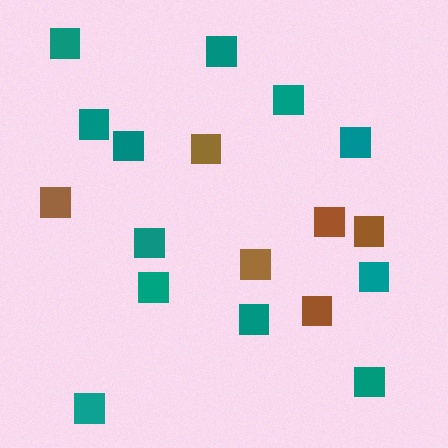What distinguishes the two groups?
There are 2 groups: one group of brown squares (6) and one group of teal squares (12).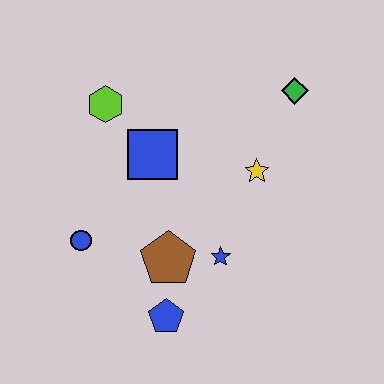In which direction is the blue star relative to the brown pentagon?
The blue star is to the right of the brown pentagon.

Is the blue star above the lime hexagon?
No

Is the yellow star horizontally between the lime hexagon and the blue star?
No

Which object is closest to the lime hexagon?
The blue square is closest to the lime hexagon.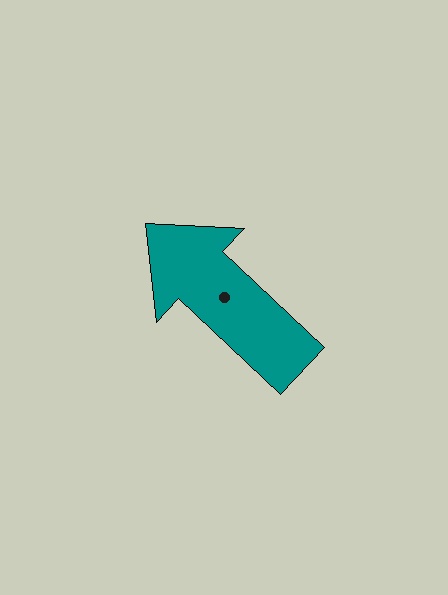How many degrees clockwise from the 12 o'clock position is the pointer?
Approximately 313 degrees.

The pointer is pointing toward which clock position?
Roughly 10 o'clock.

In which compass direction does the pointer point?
Northwest.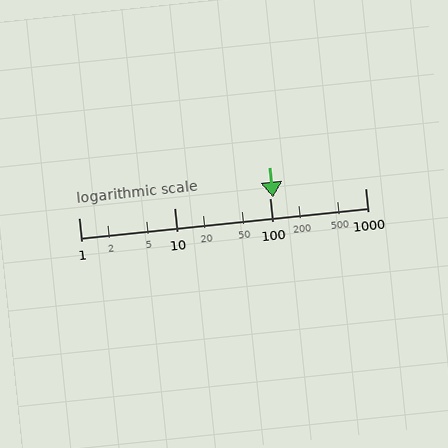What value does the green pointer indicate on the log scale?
The pointer indicates approximately 110.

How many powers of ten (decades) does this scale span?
The scale spans 3 decades, from 1 to 1000.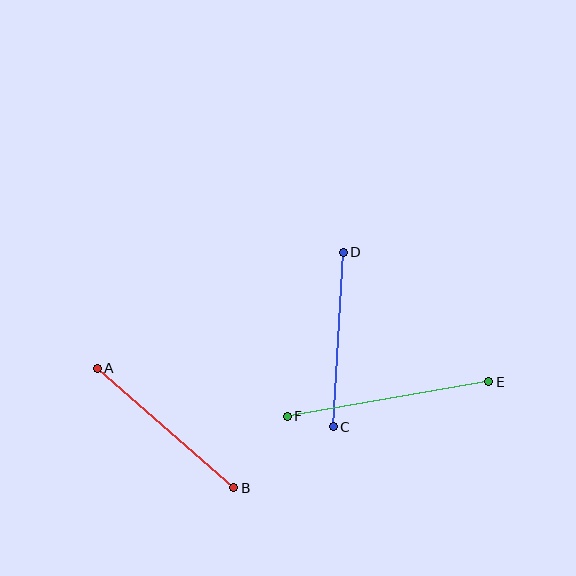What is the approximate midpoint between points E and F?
The midpoint is at approximately (388, 399) pixels.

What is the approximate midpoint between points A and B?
The midpoint is at approximately (165, 428) pixels.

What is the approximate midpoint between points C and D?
The midpoint is at approximately (338, 339) pixels.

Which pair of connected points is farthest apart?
Points E and F are farthest apart.